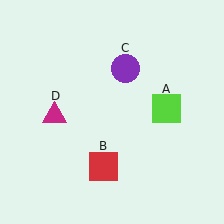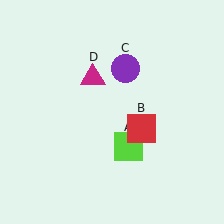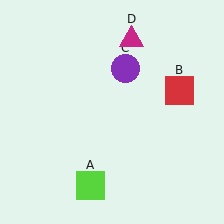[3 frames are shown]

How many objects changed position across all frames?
3 objects changed position: lime square (object A), red square (object B), magenta triangle (object D).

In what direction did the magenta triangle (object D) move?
The magenta triangle (object D) moved up and to the right.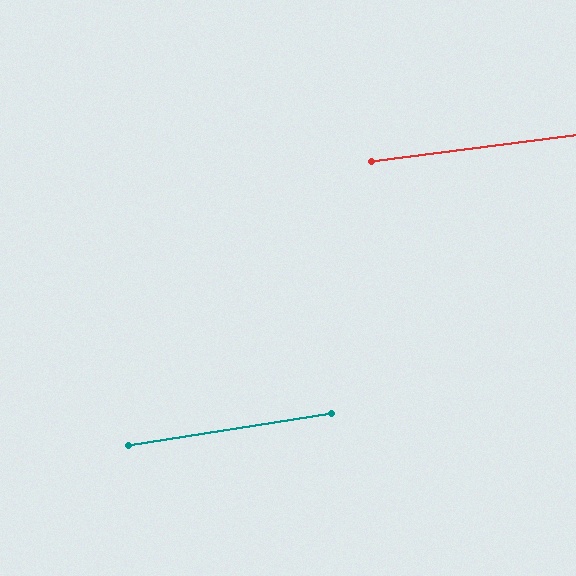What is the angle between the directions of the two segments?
Approximately 2 degrees.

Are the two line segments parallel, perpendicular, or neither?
Parallel — their directions differ by only 1.5°.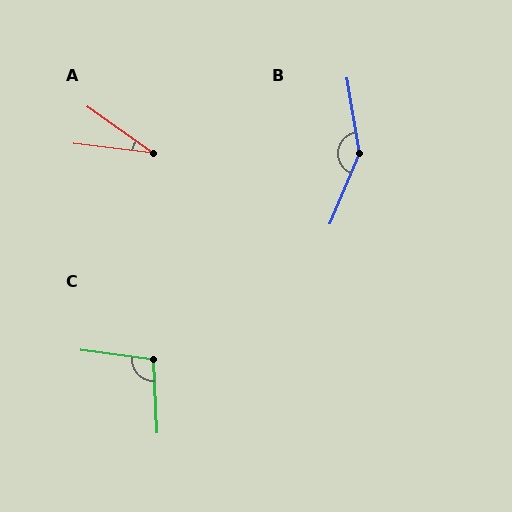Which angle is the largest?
B, at approximately 148 degrees.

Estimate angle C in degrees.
Approximately 100 degrees.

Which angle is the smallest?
A, at approximately 29 degrees.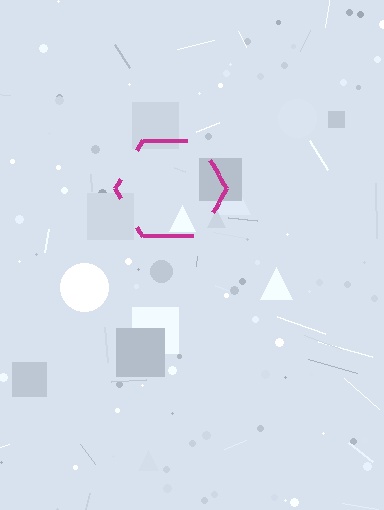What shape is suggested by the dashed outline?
The dashed outline suggests a hexagon.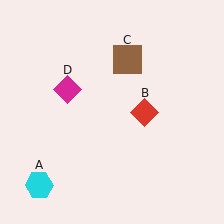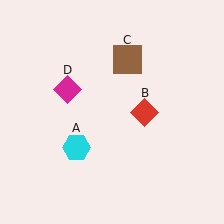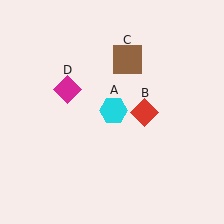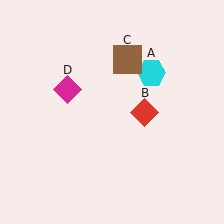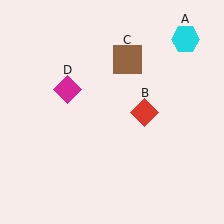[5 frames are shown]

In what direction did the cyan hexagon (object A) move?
The cyan hexagon (object A) moved up and to the right.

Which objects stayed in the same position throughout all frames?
Red diamond (object B) and brown square (object C) and magenta diamond (object D) remained stationary.